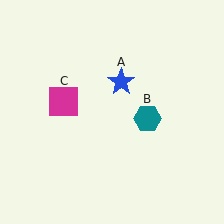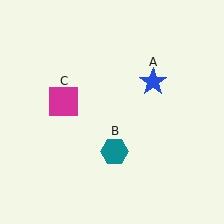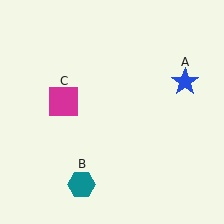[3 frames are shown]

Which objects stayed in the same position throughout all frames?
Magenta square (object C) remained stationary.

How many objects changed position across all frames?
2 objects changed position: blue star (object A), teal hexagon (object B).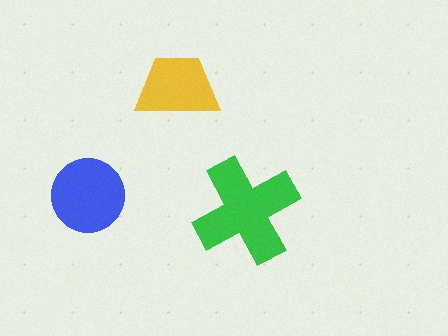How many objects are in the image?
There are 3 objects in the image.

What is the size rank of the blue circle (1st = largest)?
2nd.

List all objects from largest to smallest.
The green cross, the blue circle, the yellow trapezoid.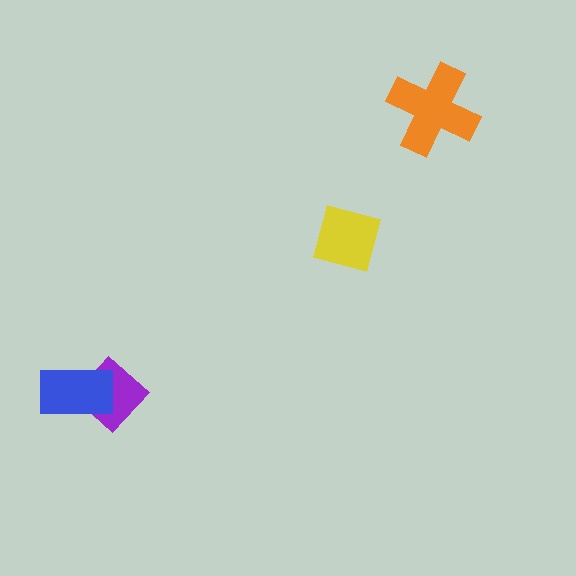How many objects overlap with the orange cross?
0 objects overlap with the orange cross.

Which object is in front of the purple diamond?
The blue rectangle is in front of the purple diamond.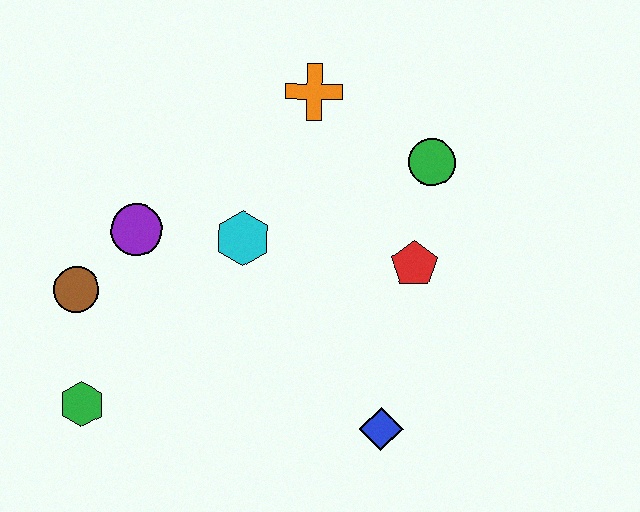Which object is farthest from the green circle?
The green hexagon is farthest from the green circle.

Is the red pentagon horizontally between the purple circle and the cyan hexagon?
No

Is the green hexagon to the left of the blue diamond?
Yes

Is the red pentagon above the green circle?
No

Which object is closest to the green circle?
The red pentagon is closest to the green circle.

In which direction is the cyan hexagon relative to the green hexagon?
The cyan hexagon is above the green hexagon.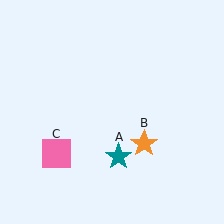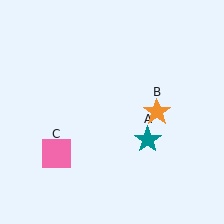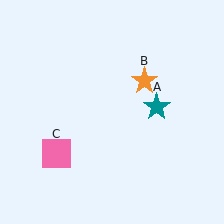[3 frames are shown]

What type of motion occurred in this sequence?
The teal star (object A), orange star (object B) rotated counterclockwise around the center of the scene.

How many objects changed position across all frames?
2 objects changed position: teal star (object A), orange star (object B).